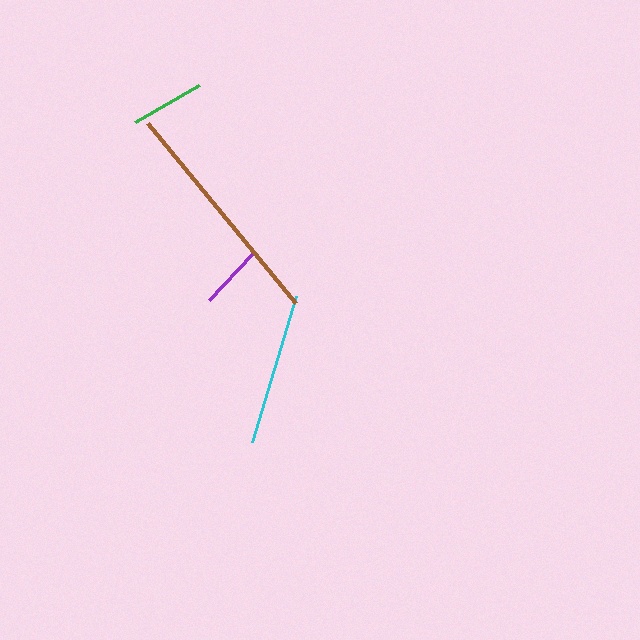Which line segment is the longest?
The brown line is the longest at approximately 234 pixels.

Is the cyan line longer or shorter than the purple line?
The cyan line is longer than the purple line.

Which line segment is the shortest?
The purple line is the shortest at approximately 63 pixels.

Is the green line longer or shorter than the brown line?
The brown line is longer than the green line.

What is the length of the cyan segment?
The cyan segment is approximately 153 pixels long.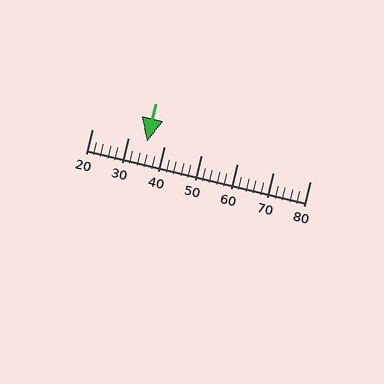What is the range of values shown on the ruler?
The ruler shows values from 20 to 80.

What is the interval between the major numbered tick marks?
The major tick marks are spaced 10 units apart.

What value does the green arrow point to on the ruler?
The green arrow points to approximately 35.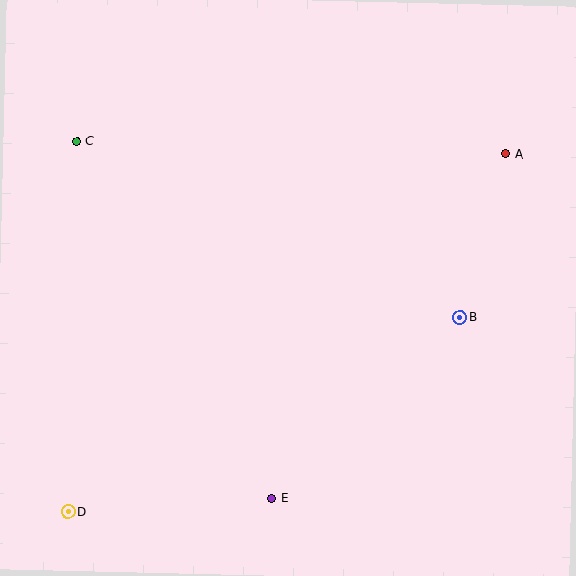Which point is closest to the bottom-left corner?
Point D is closest to the bottom-left corner.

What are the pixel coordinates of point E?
Point E is at (272, 498).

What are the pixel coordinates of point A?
Point A is at (506, 154).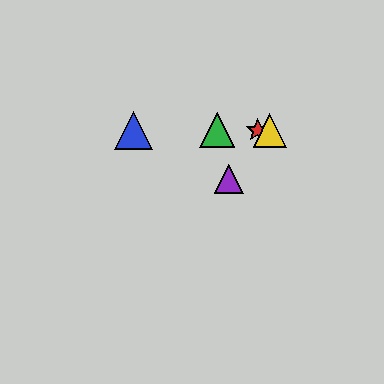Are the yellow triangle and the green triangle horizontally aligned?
Yes, both are at y≈130.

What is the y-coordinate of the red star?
The red star is at y≈130.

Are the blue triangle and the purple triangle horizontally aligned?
No, the blue triangle is at y≈130 and the purple triangle is at y≈179.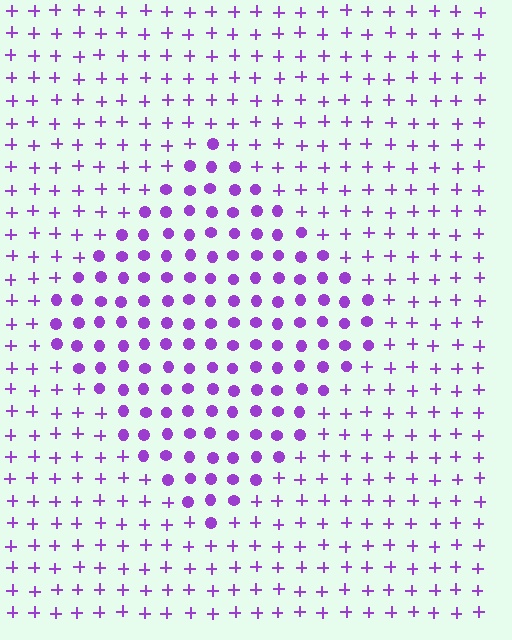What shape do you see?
I see a diamond.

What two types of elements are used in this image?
The image uses circles inside the diamond region and plus signs outside it.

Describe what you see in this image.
The image is filled with small purple elements arranged in a uniform grid. A diamond-shaped region contains circles, while the surrounding area contains plus signs. The boundary is defined purely by the change in element shape.